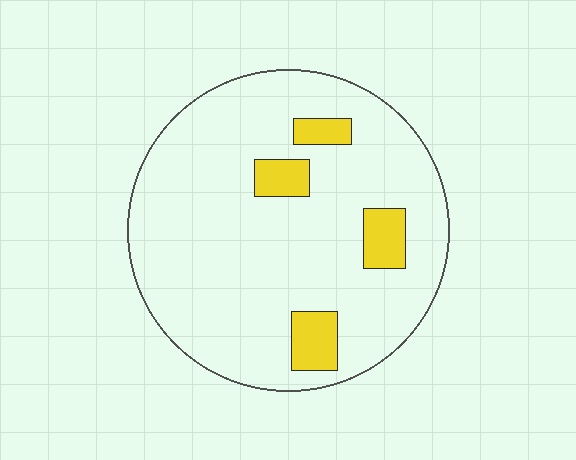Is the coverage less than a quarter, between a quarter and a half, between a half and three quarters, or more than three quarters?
Less than a quarter.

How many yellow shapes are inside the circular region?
4.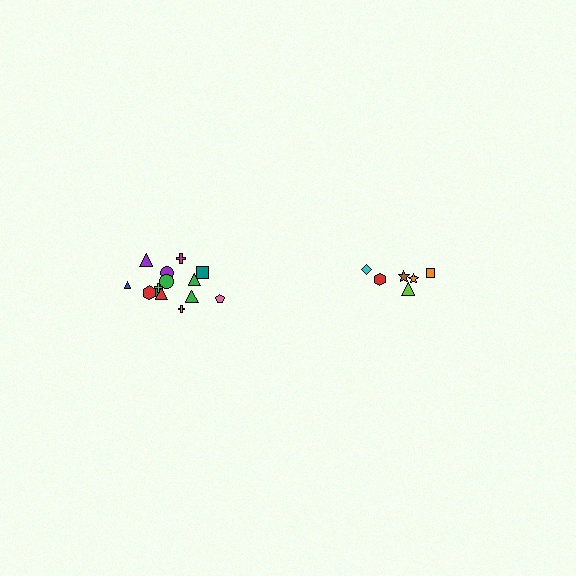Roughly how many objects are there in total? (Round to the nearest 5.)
Roughly 20 objects in total.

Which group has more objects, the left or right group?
The left group.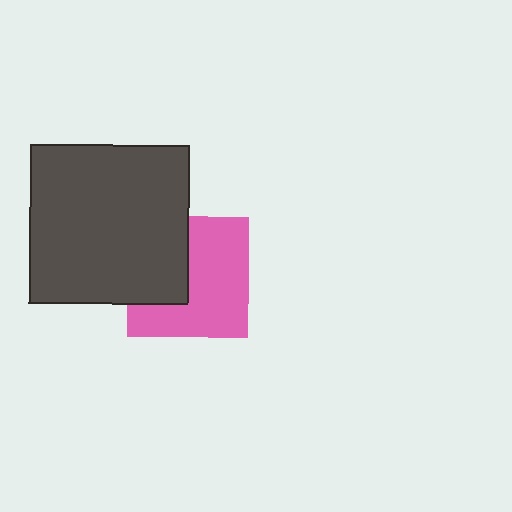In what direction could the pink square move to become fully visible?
The pink square could move right. That would shift it out from behind the dark gray square entirely.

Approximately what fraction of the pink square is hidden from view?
Roughly 37% of the pink square is hidden behind the dark gray square.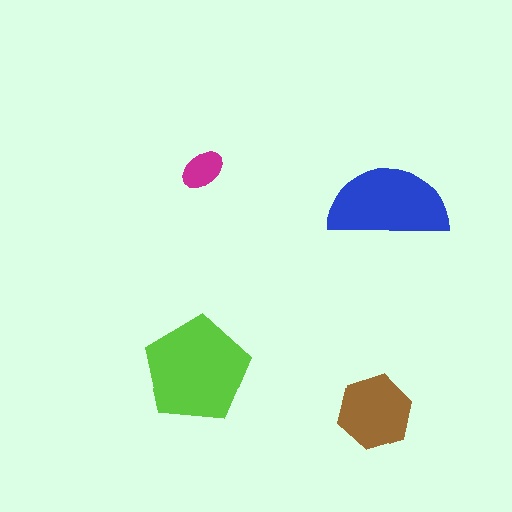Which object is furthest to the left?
The lime pentagon is leftmost.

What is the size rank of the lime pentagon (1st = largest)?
1st.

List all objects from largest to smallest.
The lime pentagon, the blue semicircle, the brown hexagon, the magenta ellipse.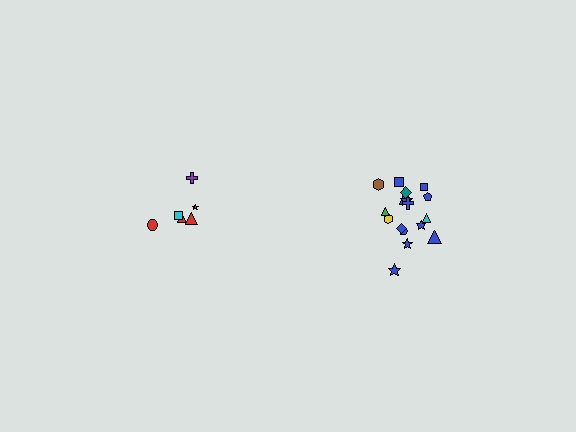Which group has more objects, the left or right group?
The right group.